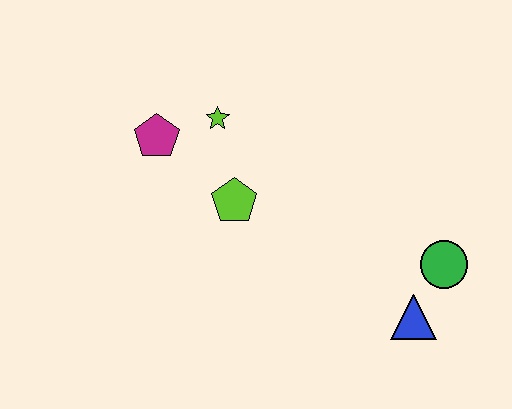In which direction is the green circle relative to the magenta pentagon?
The green circle is to the right of the magenta pentagon.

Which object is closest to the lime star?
The magenta pentagon is closest to the lime star.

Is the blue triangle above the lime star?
No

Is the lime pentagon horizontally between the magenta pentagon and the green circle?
Yes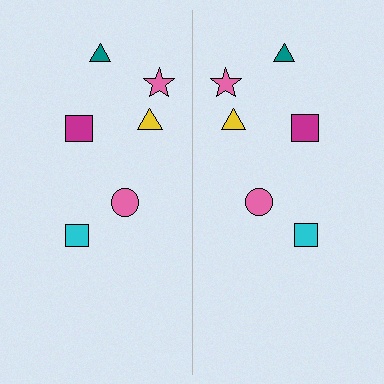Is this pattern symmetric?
Yes, this pattern has bilateral (reflection) symmetry.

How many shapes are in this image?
There are 12 shapes in this image.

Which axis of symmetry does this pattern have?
The pattern has a vertical axis of symmetry running through the center of the image.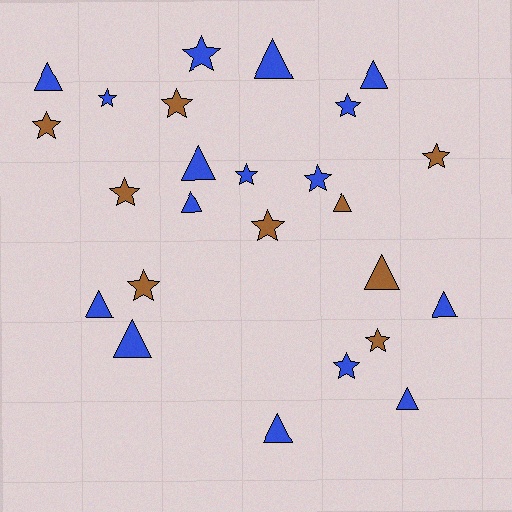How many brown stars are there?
There are 7 brown stars.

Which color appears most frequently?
Blue, with 16 objects.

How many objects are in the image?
There are 25 objects.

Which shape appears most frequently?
Star, with 13 objects.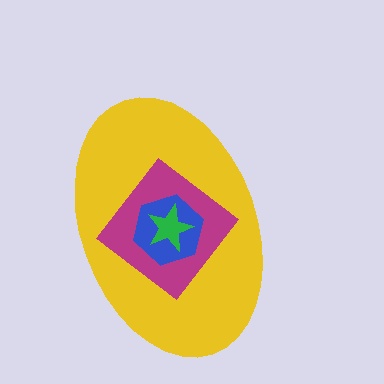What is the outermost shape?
The yellow ellipse.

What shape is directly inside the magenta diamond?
The blue hexagon.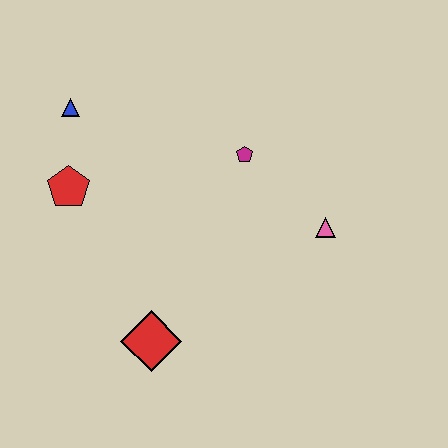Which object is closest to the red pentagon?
The blue triangle is closest to the red pentagon.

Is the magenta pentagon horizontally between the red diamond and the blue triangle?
No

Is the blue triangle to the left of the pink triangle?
Yes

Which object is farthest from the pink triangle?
The blue triangle is farthest from the pink triangle.